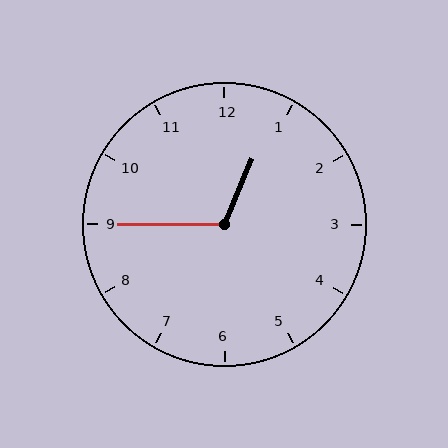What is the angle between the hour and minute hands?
Approximately 112 degrees.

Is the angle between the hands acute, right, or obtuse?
It is obtuse.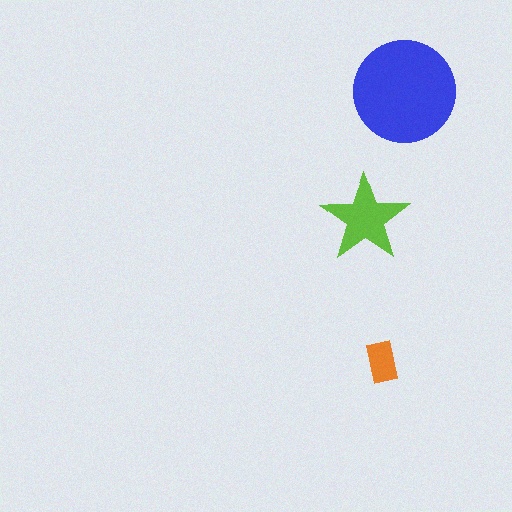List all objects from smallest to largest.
The orange rectangle, the lime star, the blue circle.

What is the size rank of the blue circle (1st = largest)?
1st.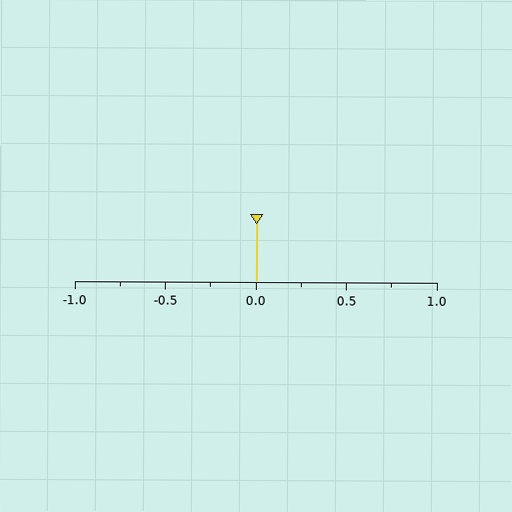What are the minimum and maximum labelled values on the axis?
The axis runs from -1.0 to 1.0.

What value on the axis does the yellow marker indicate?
The marker indicates approximately 0.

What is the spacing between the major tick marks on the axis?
The major ticks are spaced 0.5 apart.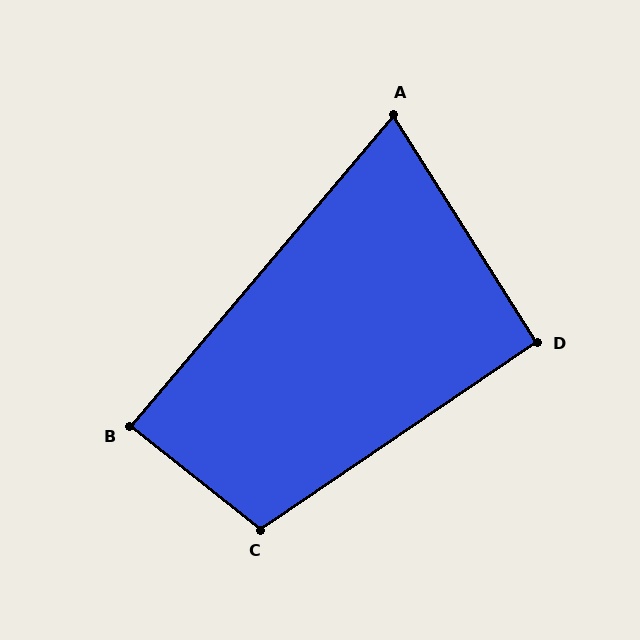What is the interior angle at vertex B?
Approximately 88 degrees (approximately right).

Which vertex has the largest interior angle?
C, at approximately 107 degrees.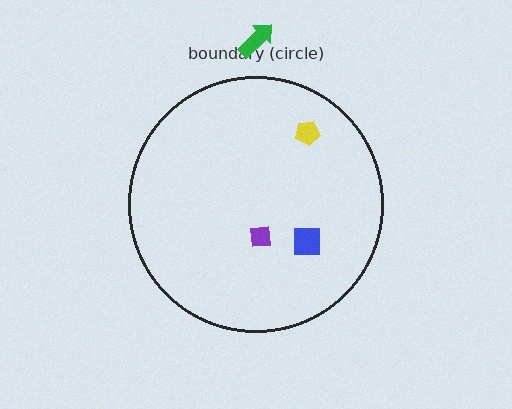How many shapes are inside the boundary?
3 inside, 1 outside.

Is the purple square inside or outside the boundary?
Inside.